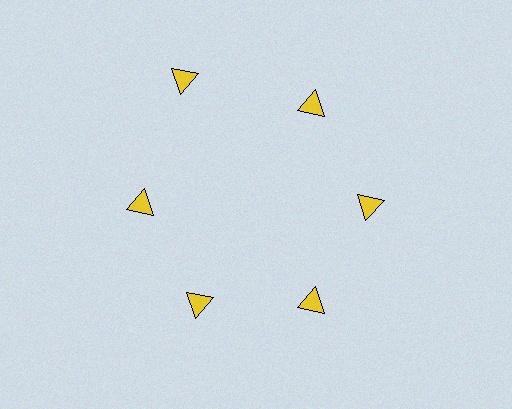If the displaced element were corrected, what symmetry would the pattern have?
It would have 6-fold rotational symmetry — the pattern would map onto itself every 60 degrees.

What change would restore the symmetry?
The symmetry would be restored by moving it inward, back onto the ring so that all 6 triangles sit at equal angles and equal distance from the center.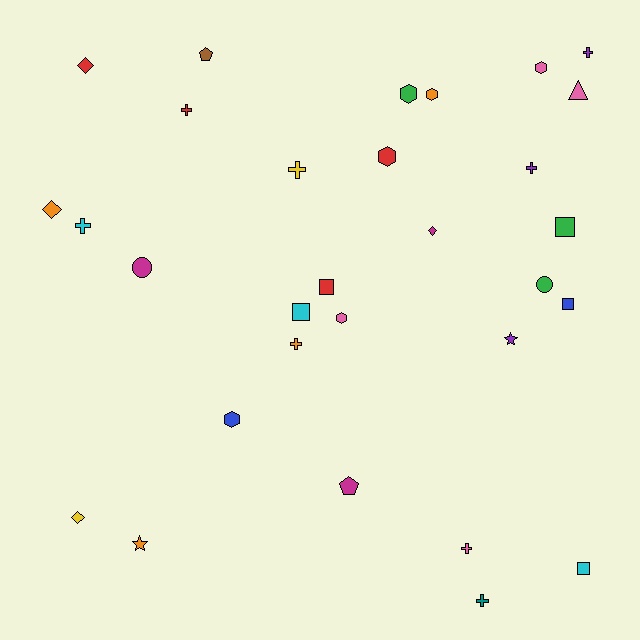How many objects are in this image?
There are 30 objects.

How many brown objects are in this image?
There is 1 brown object.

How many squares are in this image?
There are 5 squares.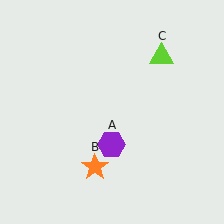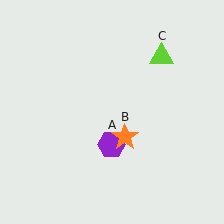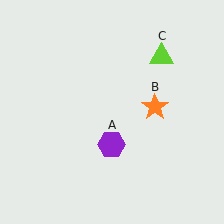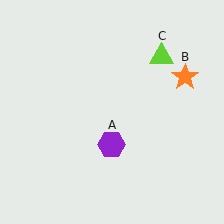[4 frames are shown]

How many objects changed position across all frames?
1 object changed position: orange star (object B).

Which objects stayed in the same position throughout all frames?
Purple hexagon (object A) and lime triangle (object C) remained stationary.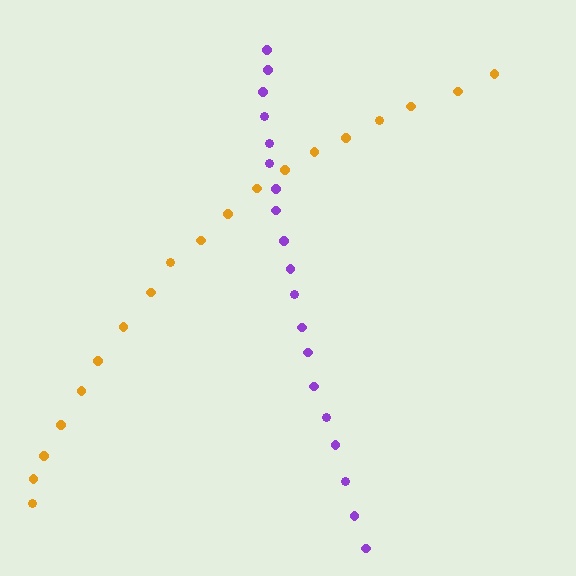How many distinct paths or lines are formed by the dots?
There are 2 distinct paths.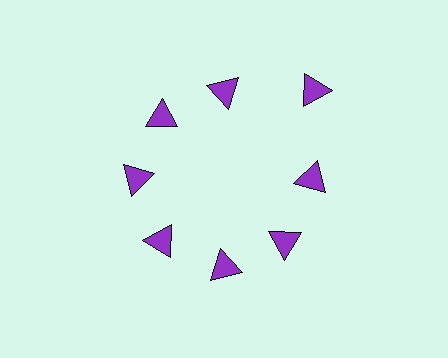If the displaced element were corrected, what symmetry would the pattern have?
It would have 8-fold rotational symmetry — the pattern would map onto itself every 45 degrees.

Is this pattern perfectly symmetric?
No. The 8 purple triangles are arranged in a ring, but one element near the 2 o'clock position is pushed outward from the center, breaking the 8-fold rotational symmetry.